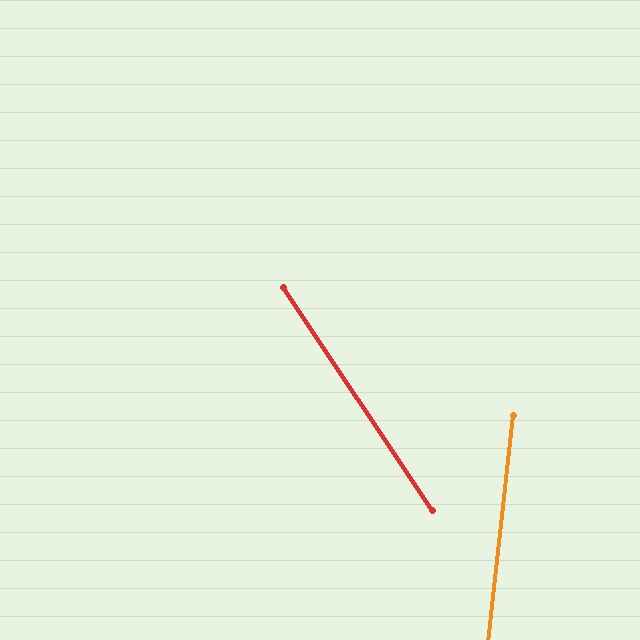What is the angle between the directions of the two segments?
Approximately 40 degrees.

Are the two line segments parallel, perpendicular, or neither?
Neither parallel nor perpendicular — they differ by about 40°.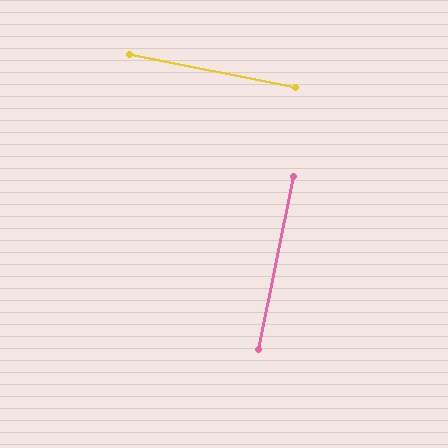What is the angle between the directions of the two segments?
Approximately 90 degrees.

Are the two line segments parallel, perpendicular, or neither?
Perpendicular — they meet at approximately 90°.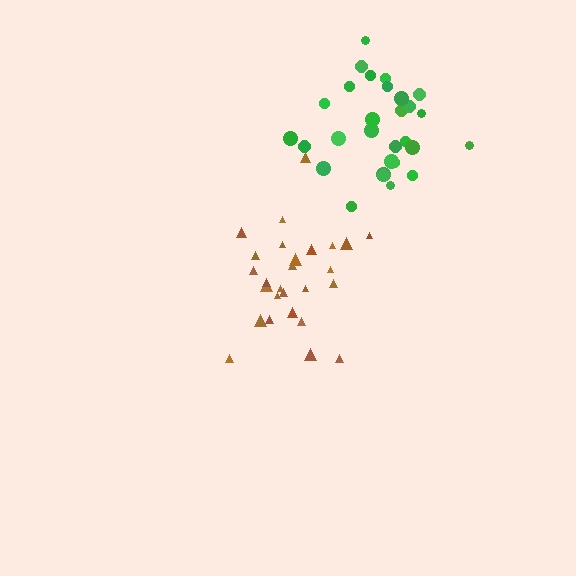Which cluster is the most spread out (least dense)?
Green.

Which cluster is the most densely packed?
Brown.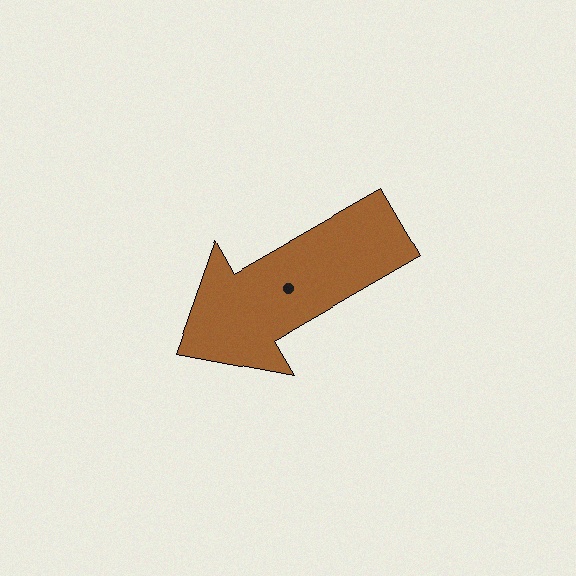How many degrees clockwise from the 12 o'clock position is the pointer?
Approximately 240 degrees.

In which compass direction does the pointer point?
Southwest.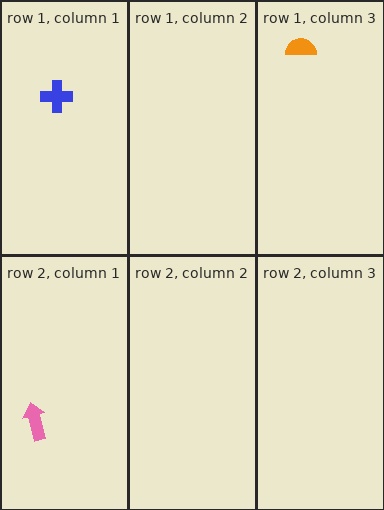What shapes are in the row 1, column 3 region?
The orange semicircle.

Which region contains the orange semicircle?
The row 1, column 3 region.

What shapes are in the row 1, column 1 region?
The blue cross.